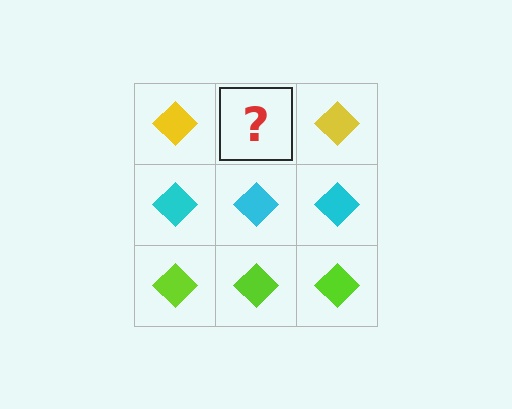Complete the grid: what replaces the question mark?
The question mark should be replaced with a yellow diamond.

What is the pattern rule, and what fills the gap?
The rule is that each row has a consistent color. The gap should be filled with a yellow diamond.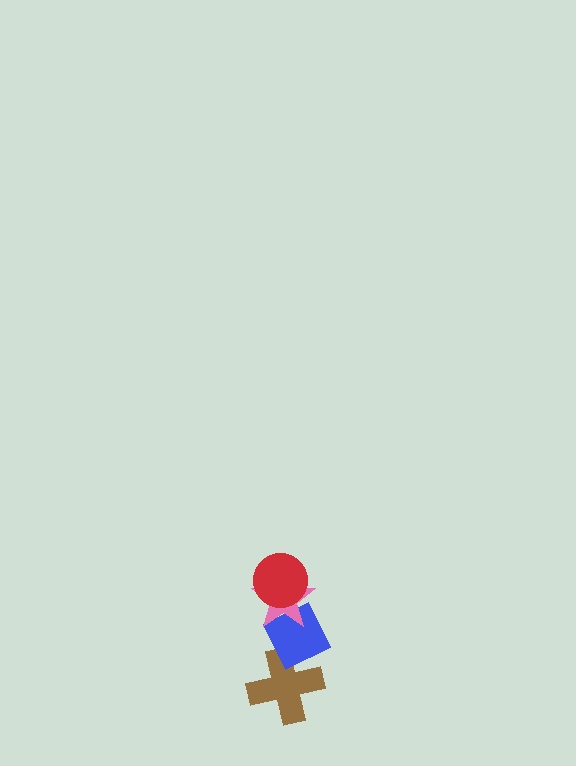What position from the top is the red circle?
The red circle is 1st from the top.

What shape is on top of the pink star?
The red circle is on top of the pink star.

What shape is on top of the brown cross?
The blue diamond is on top of the brown cross.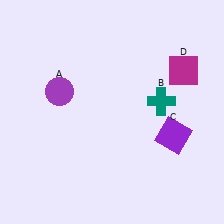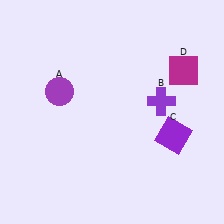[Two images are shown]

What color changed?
The cross (B) changed from teal in Image 1 to purple in Image 2.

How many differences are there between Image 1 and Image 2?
There is 1 difference between the two images.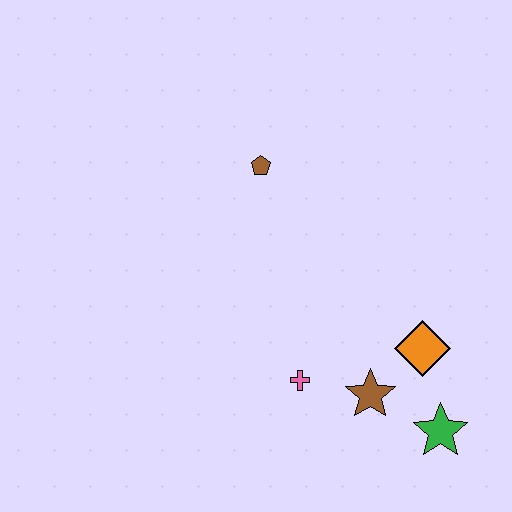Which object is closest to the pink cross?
The brown star is closest to the pink cross.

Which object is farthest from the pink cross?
The brown pentagon is farthest from the pink cross.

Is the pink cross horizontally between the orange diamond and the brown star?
No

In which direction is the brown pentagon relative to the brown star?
The brown pentagon is above the brown star.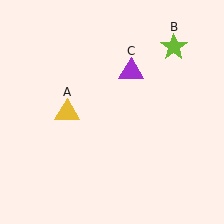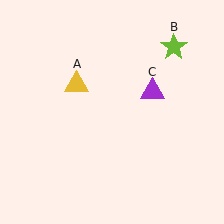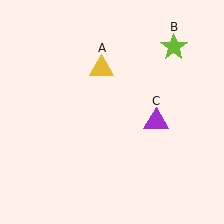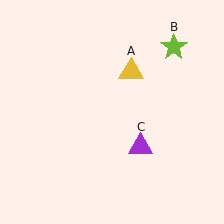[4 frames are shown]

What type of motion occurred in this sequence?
The yellow triangle (object A), purple triangle (object C) rotated clockwise around the center of the scene.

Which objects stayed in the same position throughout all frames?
Lime star (object B) remained stationary.